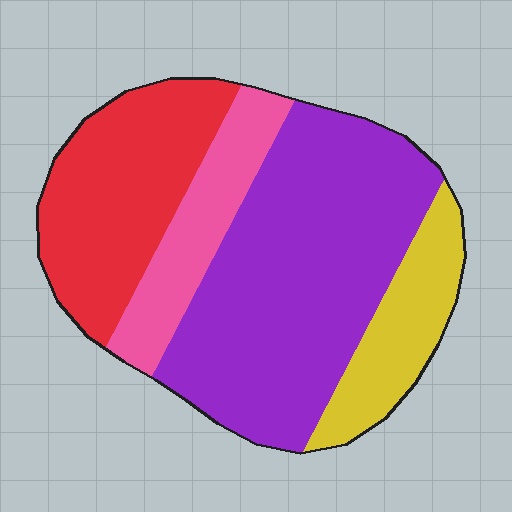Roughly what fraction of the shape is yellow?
Yellow covers 14% of the shape.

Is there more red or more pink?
Red.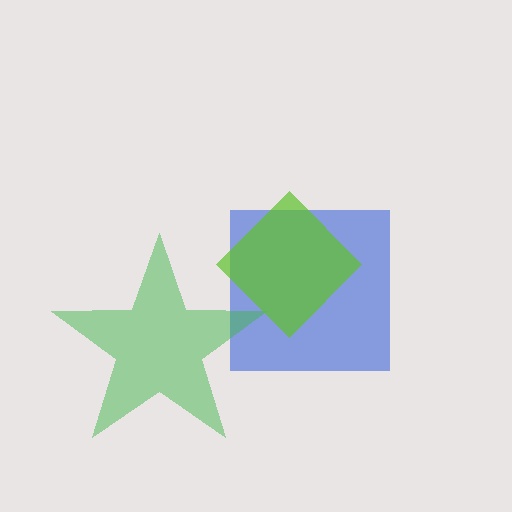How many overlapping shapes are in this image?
There are 3 overlapping shapes in the image.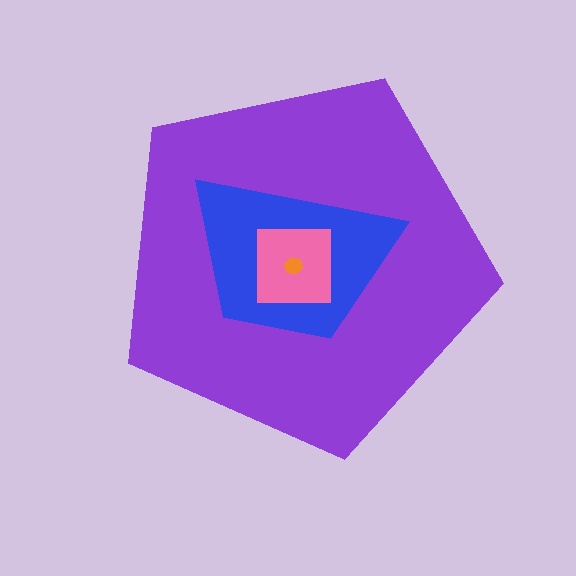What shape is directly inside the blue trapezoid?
The pink square.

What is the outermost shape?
The purple pentagon.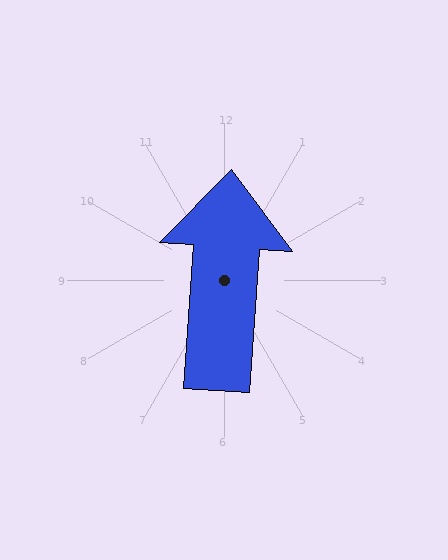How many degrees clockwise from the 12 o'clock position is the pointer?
Approximately 4 degrees.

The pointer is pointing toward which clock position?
Roughly 12 o'clock.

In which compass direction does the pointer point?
North.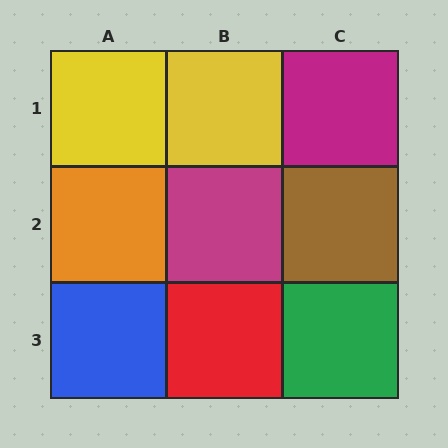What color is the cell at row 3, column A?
Blue.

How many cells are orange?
1 cell is orange.